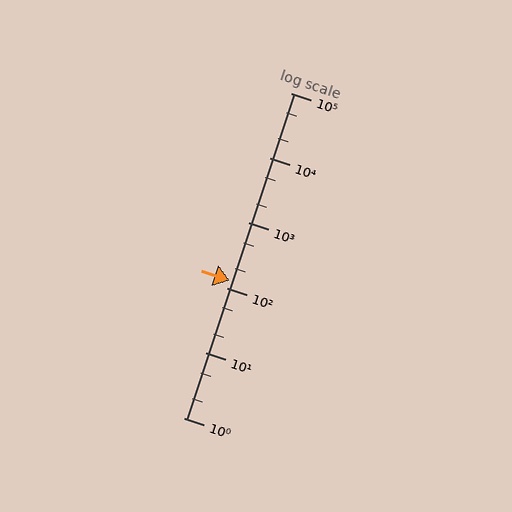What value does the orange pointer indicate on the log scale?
The pointer indicates approximately 130.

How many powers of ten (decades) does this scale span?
The scale spans 5 decades, from 1 to 100000.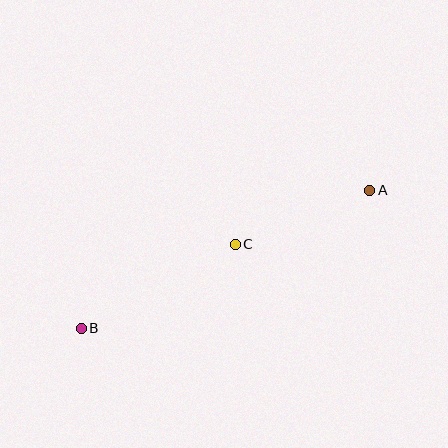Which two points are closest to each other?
Points A and C are closest to each other.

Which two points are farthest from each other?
Points A and B are farthest from each other.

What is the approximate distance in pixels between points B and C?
The distance between B and C is approximately 175 pixels.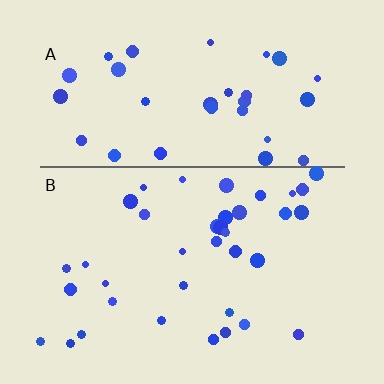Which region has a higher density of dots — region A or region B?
B (the bottom).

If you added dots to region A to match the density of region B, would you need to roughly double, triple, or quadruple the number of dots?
Approximately double.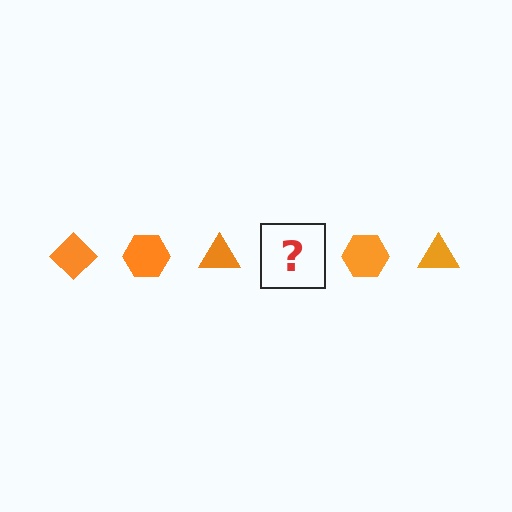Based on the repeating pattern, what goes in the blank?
The blank should be an orange diamond.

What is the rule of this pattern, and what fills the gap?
The rule is that the pattern cycles through diamond, hexagon, triangle shapes in orange. The gap should be filled with an orange diamond.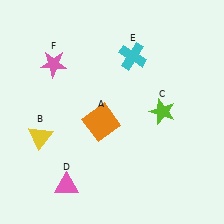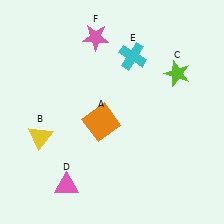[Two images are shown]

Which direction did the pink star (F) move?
The pink star (F) moved right.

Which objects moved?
The objects that moved are: the lime star (C), the pink star (F).